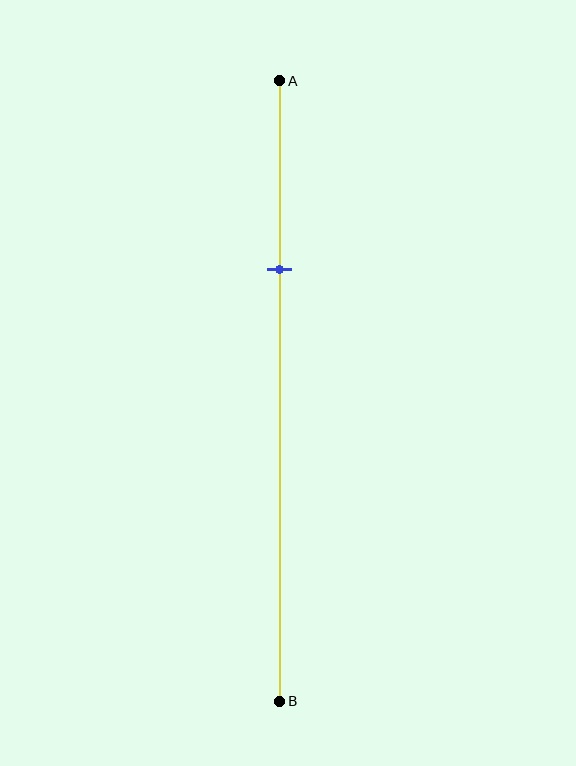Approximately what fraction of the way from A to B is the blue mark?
The blue mark is approximately 30% of the way from A to B.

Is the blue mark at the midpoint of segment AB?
No, the mark is at about 30% from A, not at the 50% midpoint.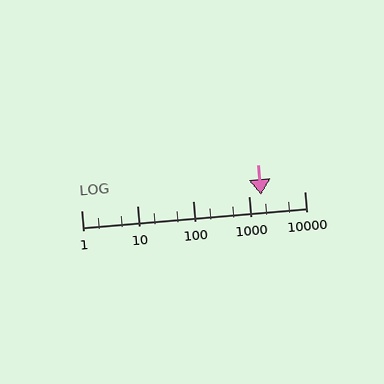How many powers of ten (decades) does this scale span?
The scale spans 4 decades, from 1 to 10000.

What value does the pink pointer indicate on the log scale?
The pointer indicates approximately 1700.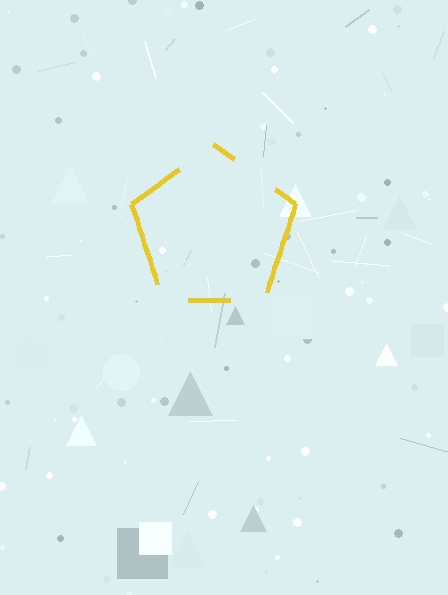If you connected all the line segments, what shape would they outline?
They would outline a pentagon.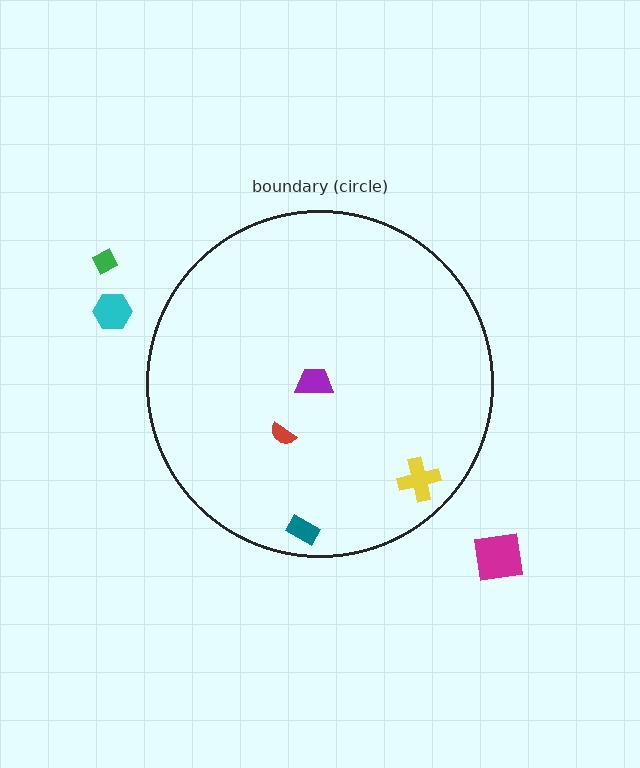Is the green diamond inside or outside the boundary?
Outside.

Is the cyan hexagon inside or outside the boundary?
Outside.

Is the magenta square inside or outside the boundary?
Outside.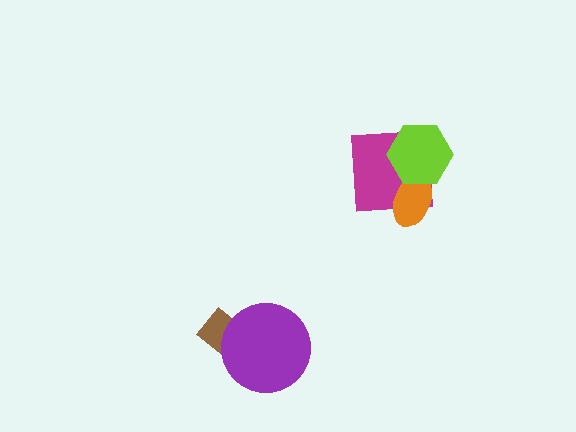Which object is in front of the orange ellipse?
The lime hexagon is in front of the orange ellipse.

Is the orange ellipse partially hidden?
Yes, it is partially covered by another shape.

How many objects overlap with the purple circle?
1 object overlaps with the purple circle.